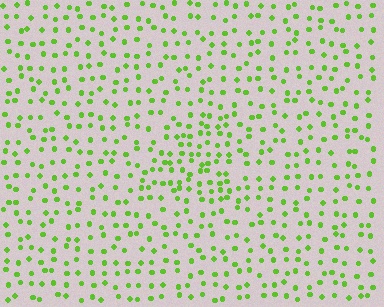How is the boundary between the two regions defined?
The boundary is defined by a change in element density (approximately 1.7x ratio). All elements are the same color, size, and shape.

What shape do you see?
I see a triangle.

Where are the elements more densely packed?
The elements are more densely packed inside the triangle boundary.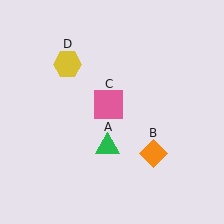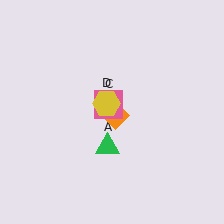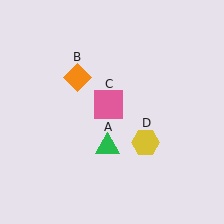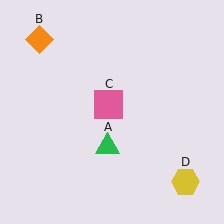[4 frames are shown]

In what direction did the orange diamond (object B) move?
The orange diamond (object B) moved up and to the left.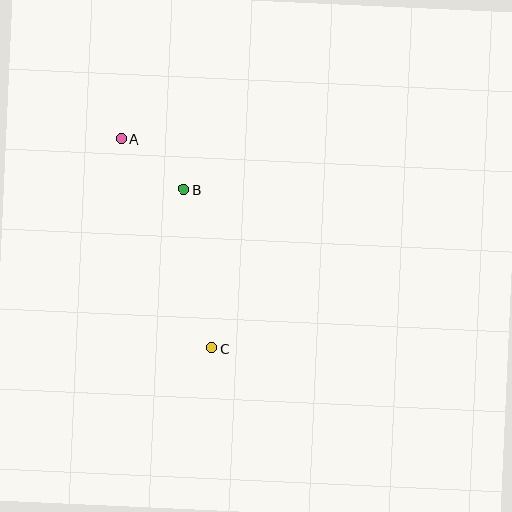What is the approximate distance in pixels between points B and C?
The distance between B and C is approximately 161 pixels.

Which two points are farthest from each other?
Points A and C are farthest from each other.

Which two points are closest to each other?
Points A and B are closest to each other.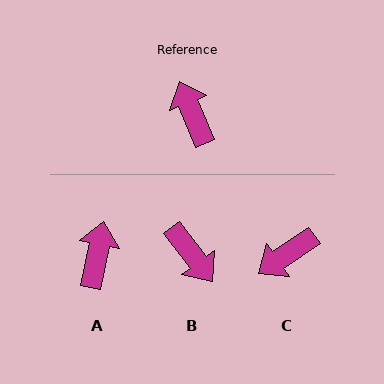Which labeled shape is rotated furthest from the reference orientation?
B, about 165 degrees away.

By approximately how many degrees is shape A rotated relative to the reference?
Approximately 34 degrees clockwise.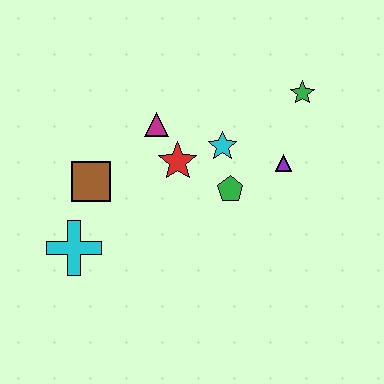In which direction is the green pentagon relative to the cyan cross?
The green pentagon is to the right of the cyan cross.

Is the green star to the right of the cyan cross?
Yes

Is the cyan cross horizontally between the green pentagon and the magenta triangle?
No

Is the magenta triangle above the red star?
Yes